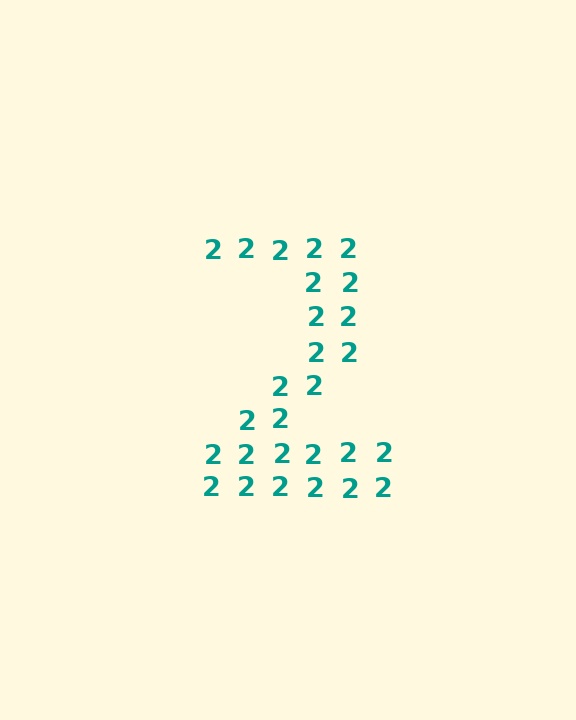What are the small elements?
The small elements are digit 2's.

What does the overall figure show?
The overall figure shows the digit 2.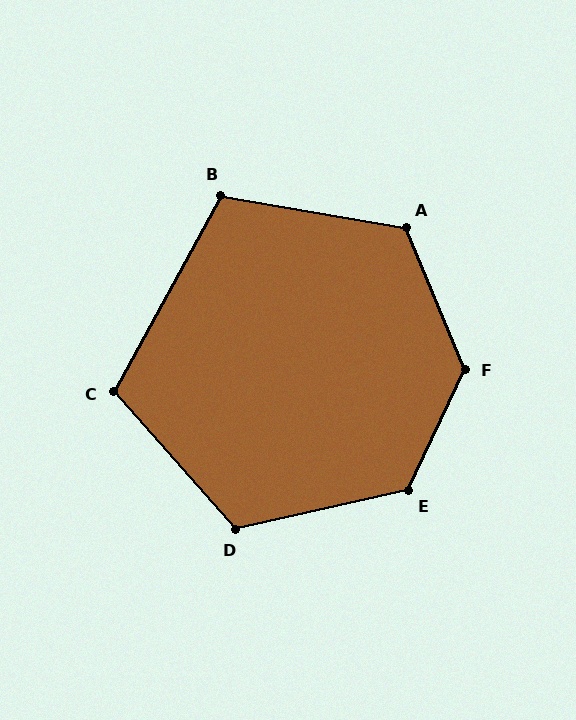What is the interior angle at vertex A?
Approximately 122 degrees (obtuse).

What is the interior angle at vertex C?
Approximately 110 degrees (obtuse).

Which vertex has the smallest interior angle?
B, at approximately 109 degrees.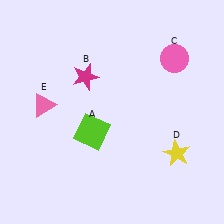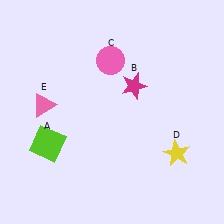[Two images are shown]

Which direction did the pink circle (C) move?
The pink circle (C) moved left.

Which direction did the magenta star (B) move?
The magenta star (B) moved right.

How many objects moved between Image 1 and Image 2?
3 objects moved between the two images.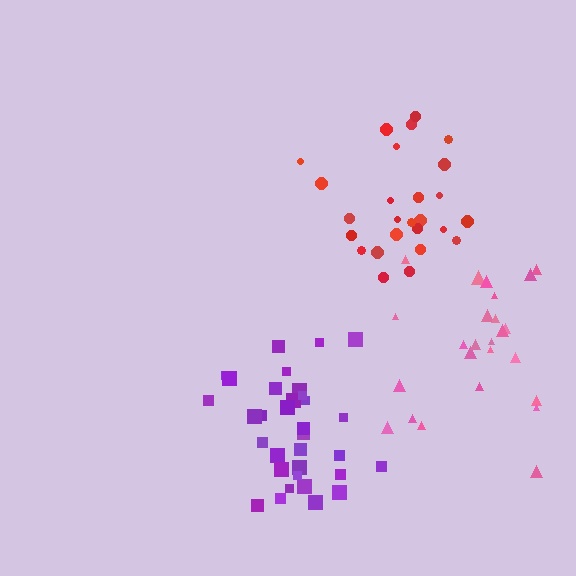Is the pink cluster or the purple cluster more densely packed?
Purple.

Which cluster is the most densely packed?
Purple.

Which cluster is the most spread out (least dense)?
Pink.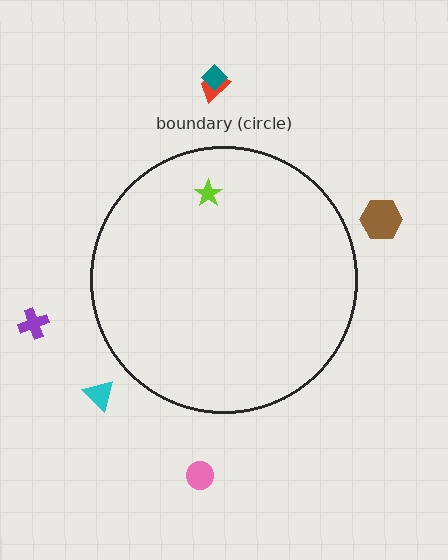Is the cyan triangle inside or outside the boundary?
Outside.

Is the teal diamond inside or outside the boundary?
Outside.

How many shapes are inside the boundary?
1 inside, 6 outside.